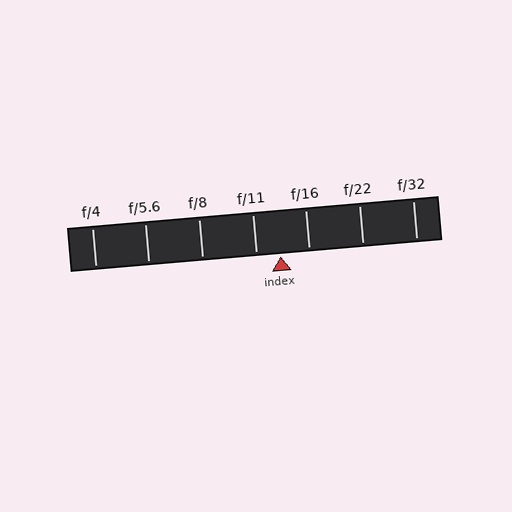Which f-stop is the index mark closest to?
The index mark is closest to f/11.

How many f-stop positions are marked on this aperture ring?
There are 7 f-stop positions marked.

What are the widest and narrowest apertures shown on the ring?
The widest aperture shown is f/4 and the narrowest is f/32.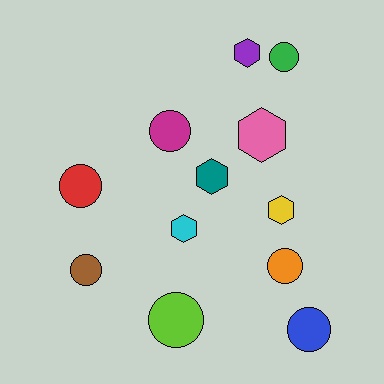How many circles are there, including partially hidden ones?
There are 7 circles.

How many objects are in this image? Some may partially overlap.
There are 12 objects.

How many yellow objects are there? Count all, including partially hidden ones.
There is 1 yellow object.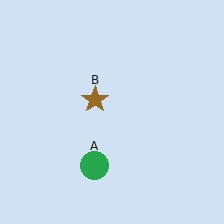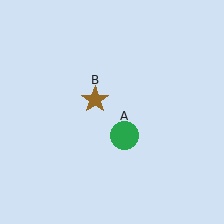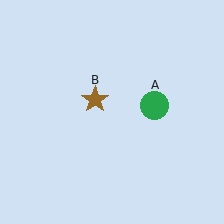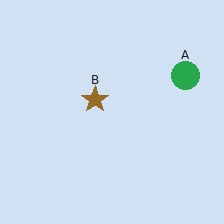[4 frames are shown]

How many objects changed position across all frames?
1 object changed position: green circle (object A).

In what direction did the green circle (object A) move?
The green circle (object A) moved up and to the right.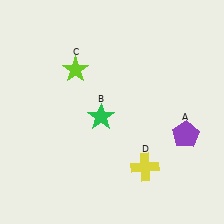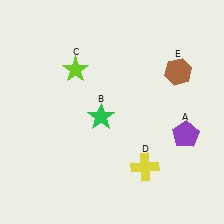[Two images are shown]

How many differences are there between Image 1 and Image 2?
There is 1 difference between the two images.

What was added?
A brown hexagon (E) was added in Image 2.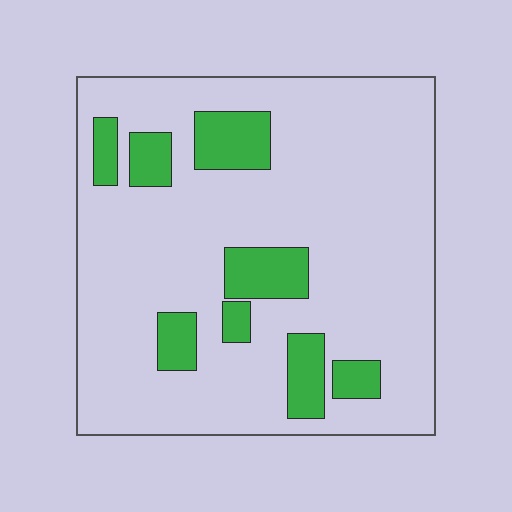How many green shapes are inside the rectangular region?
8.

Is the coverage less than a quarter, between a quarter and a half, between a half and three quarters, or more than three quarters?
Less than a quarter.